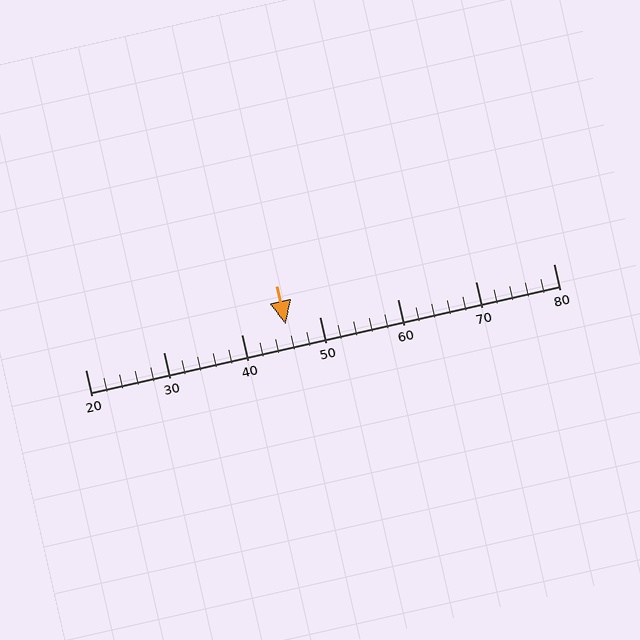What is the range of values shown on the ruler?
The ruler shows values from 20 to 80.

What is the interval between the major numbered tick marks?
The major tick marks are spaced 10 units apart.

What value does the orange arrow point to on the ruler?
The orange arrow points to approximately 46.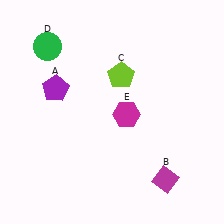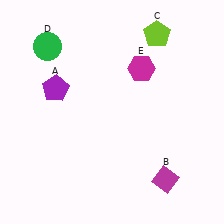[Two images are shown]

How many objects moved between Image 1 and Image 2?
2 objects moved between the two images.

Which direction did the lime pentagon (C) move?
The lime pentagon (C) moved up.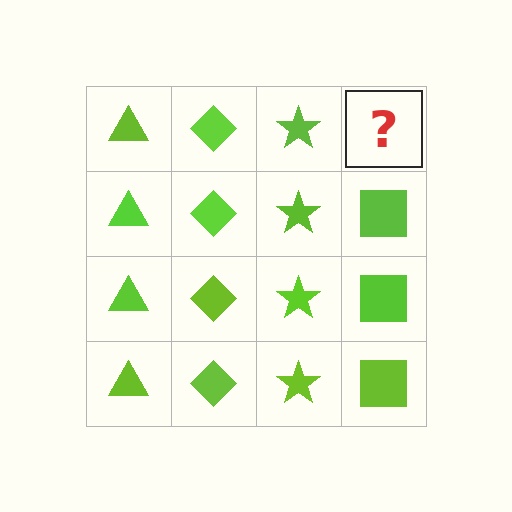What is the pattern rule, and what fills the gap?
The rule is that each column has a consistent shape. The gap should be filled with a lime square.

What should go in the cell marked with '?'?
The missing cell should contain a lime square.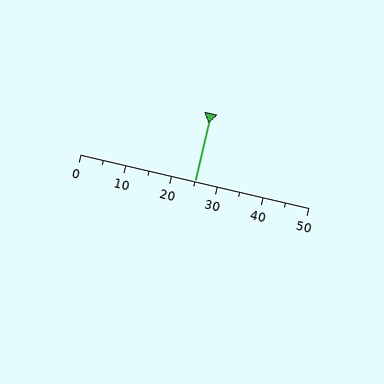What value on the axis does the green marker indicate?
The marker indicates approximately 25.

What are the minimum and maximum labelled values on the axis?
The axis runs from 0 to 50.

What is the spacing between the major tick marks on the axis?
The major ticks are spaced 10 apart.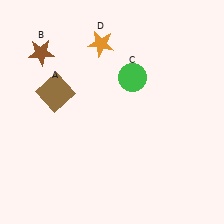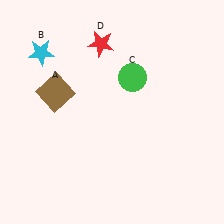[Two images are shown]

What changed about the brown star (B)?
In Image 1, B is brown. In Image 2, it changed to cyan.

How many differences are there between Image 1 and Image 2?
There are 2 differences between the two images.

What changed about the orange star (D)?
In Image 1, D is orange. In Image 2, it changed to red.